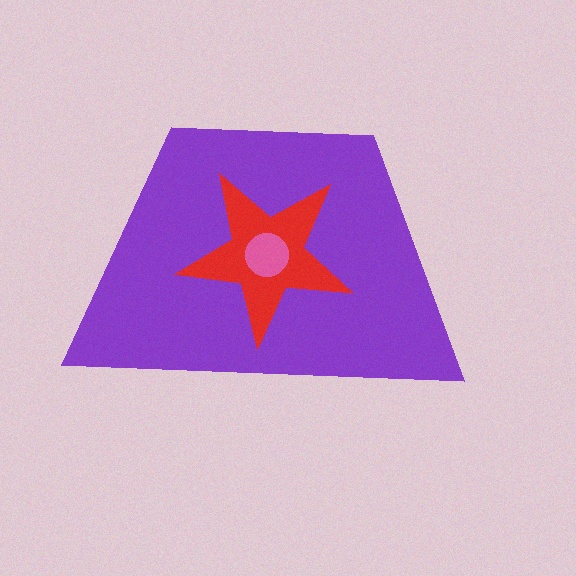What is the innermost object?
The pink circle.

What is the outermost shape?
The purple trapezoid.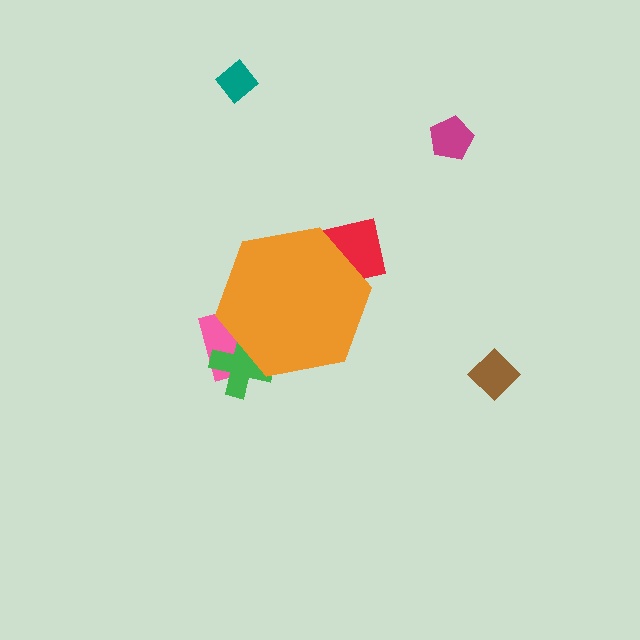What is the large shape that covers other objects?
An orange hexagon.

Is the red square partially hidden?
Yes, the red square is partially hidden behind the orange hexagon.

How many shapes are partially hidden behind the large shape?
3 shapes are partially hidden.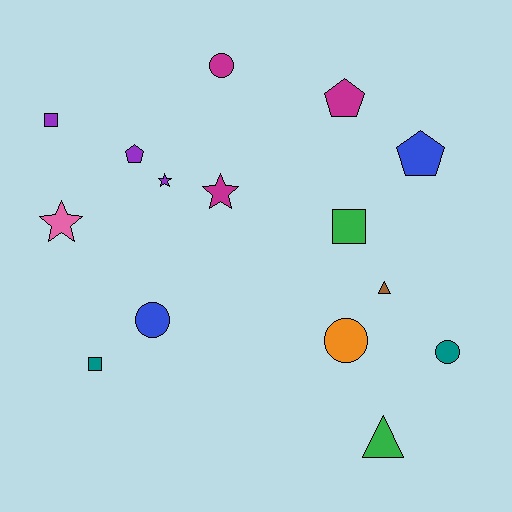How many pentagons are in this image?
There are 3 pentagons.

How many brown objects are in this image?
There is 1 brown object.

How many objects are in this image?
There are 15 objects.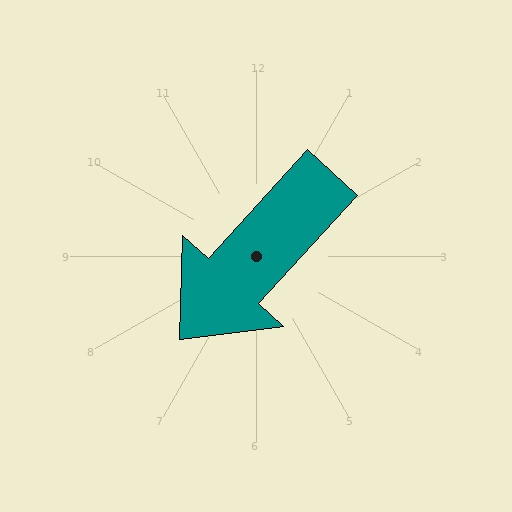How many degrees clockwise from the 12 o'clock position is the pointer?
Approximately 222 degrees.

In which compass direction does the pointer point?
Southwest.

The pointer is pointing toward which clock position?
Roughly 7 o'clock.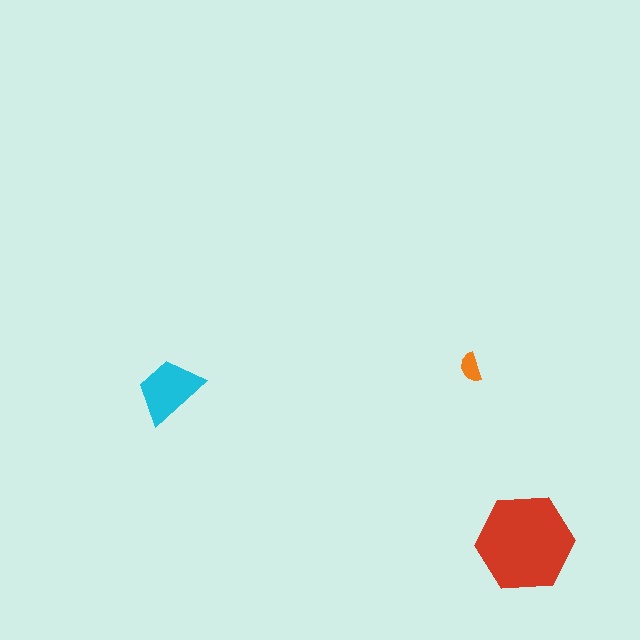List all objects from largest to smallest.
The red hexagon, the cyan trapezoid, the orange semicircle.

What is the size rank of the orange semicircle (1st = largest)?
3rd.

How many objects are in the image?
There are 3 objects in the image.